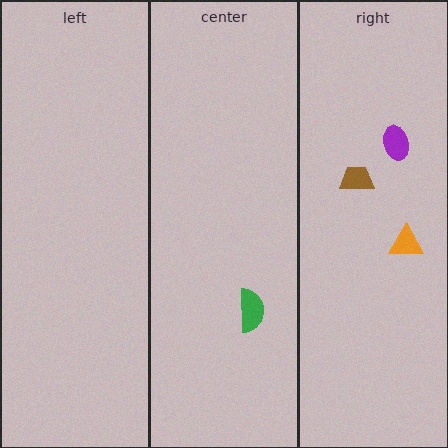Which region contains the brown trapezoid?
The right region.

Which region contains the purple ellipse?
The right region.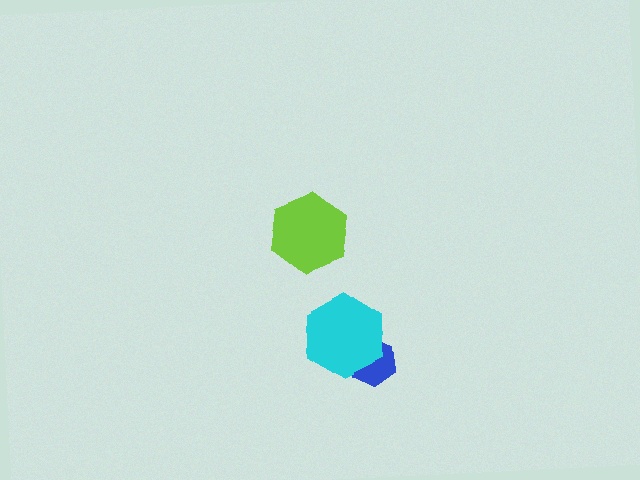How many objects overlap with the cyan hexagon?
1 object overlaps with the cyan hexagon.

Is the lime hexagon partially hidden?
No, no other shape covers it.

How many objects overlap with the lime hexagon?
0 objects overlap with the lime hexagon.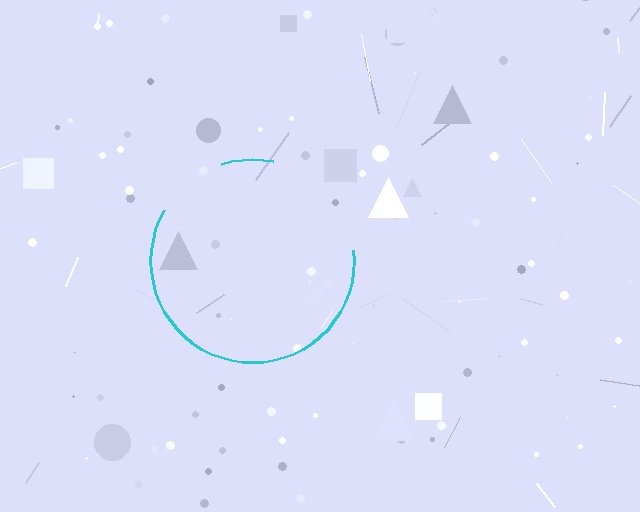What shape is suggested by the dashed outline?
The dashed outline suggests a circle.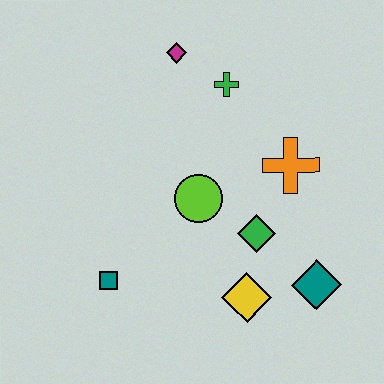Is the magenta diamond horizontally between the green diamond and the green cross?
No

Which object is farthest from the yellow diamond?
The magenta diamond is farthest from the yellow diamond.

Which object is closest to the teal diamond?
The yellow diamond is closest to the teal diamond.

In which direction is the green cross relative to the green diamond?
The green cross is above the green diamond.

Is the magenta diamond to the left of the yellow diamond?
Yes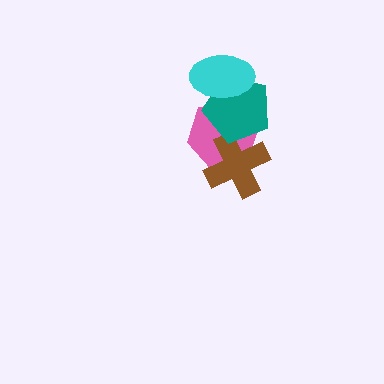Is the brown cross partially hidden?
Yes, it is partially covered by another shape.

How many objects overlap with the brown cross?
2 objects overlap with the brown cross.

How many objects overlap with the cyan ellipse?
2 objects overlap with the cyan ellipse.